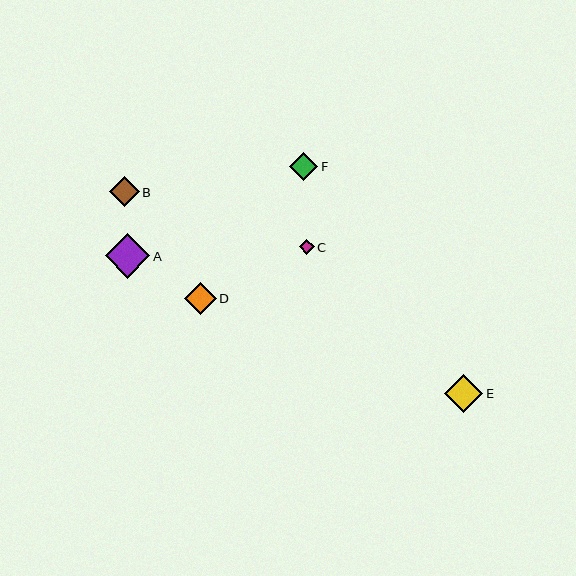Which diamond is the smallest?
Diamond C is the smallest with a size of approximately 15 pixels.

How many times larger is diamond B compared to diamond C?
Diamond B is approximately 2.0 times the size of diamond C.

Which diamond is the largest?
Diamond A is the largest with a size of approximately 45 pixels.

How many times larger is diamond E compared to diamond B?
Diamond E is approximately 1.3 times the size of diamond B.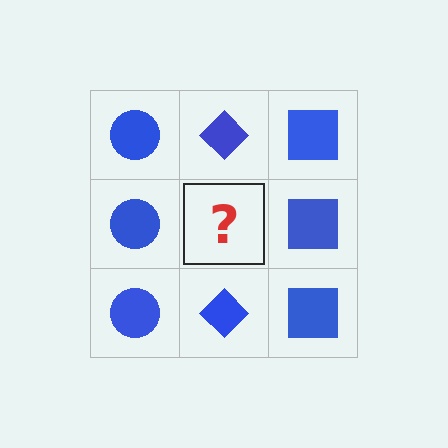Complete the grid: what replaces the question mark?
The question mark should be replaced with a blue diamond.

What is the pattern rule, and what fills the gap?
The rule is that each column has a consistent shape. The gap should be filled with a blue diamond.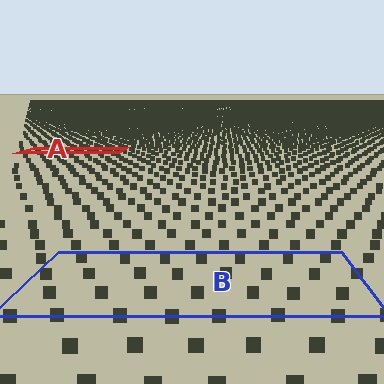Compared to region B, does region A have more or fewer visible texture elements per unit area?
Region A has more texture elements per unit area — they are packed more densely because it is farther away.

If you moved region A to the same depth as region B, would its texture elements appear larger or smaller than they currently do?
They would appear larger. At a closer depth, the same texture elements are projected at a bigger on-screen size.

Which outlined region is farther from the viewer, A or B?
Region A is farther from the viewer — the texture elements inside it appear smaller and more densely packed.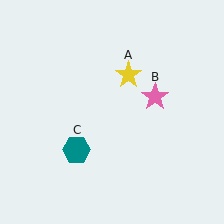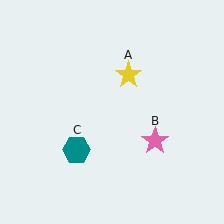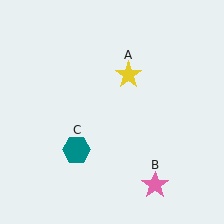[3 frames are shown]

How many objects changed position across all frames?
1 object changed position: pink star (object B).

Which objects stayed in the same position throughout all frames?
Yellow star (object A) and teal hexagon (object C) remained stationary.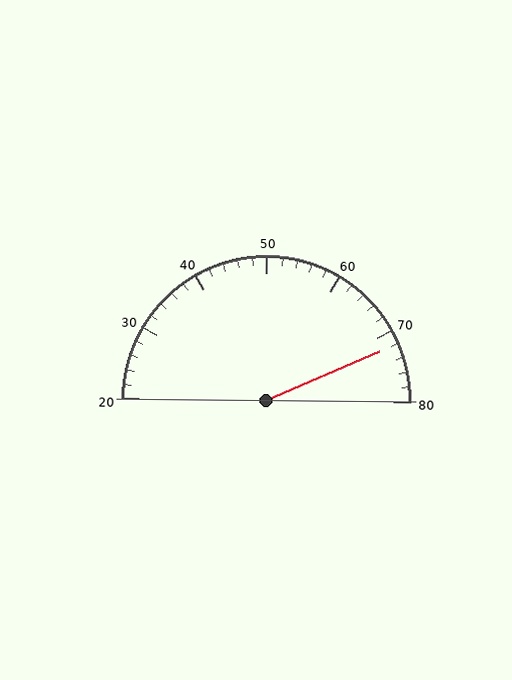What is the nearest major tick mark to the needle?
The nearest major tick mark is 70.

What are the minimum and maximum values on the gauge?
The gauge ranges from 20 to 80.